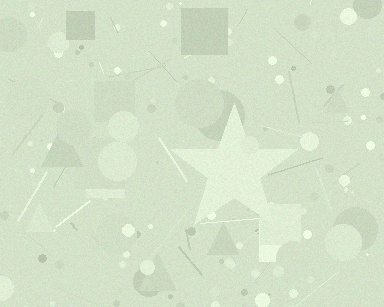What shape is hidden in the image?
A star is hidden in the image.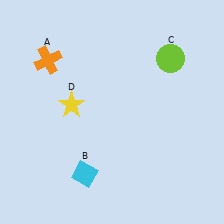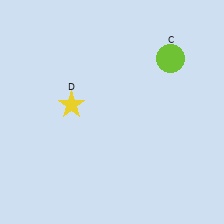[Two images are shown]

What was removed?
The cyan diamond (B), the orange cross (A) were removed in Image 2.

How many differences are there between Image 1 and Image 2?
There are 2 differences between the two images.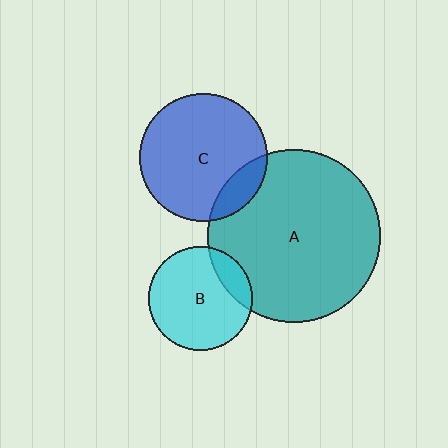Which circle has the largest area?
Circle A (teal).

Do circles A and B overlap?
Yes.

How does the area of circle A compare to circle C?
Approximately 1.8 times.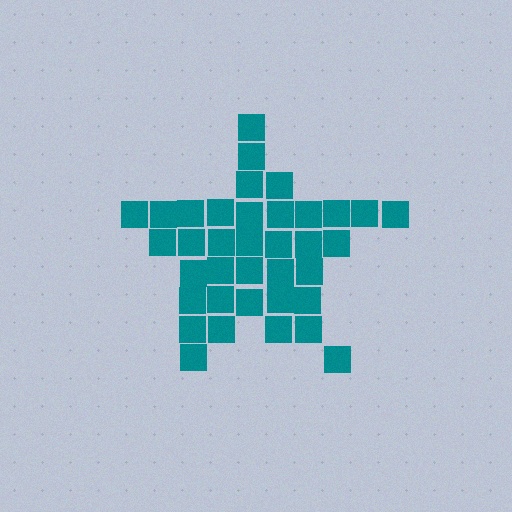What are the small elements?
The small elements are squares.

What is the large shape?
The large shape is a star.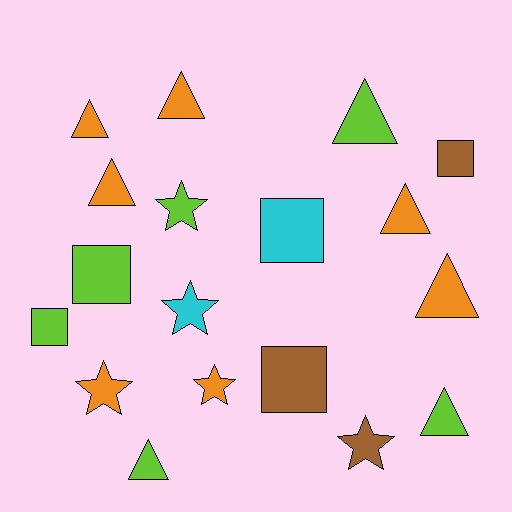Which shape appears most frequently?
Triangle, with 8 objects.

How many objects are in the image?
There are 18 objects.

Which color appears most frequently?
Orange, with 7 objects.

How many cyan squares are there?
There is 1 cyan square.